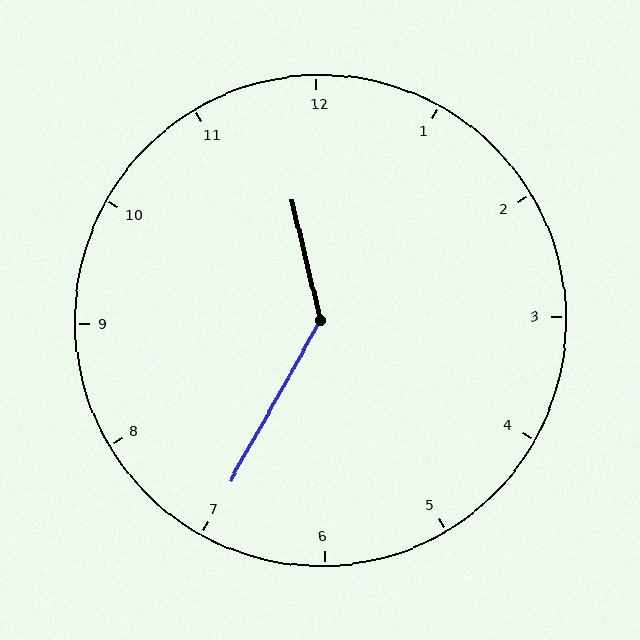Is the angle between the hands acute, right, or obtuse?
It is obtuse.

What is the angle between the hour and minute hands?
Approximately 138 degrees.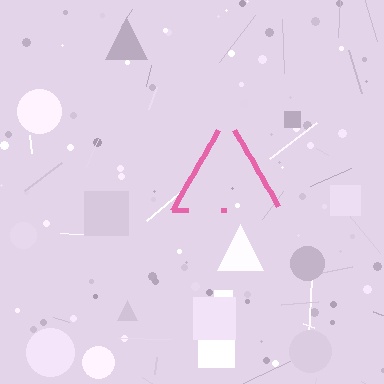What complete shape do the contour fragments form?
The contour fragments form a triangle.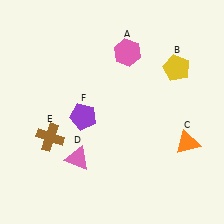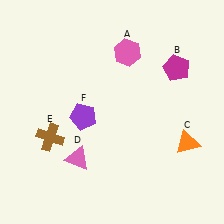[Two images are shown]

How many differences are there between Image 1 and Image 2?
There is 1 difference between the two images.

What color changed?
The pentagon (B) changed from yellow in Image 1 to magenta in Image 2.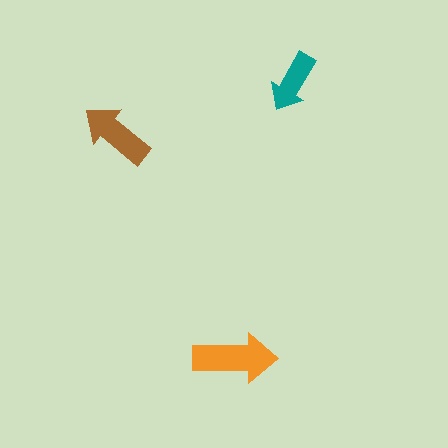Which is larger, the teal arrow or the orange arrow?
The orange one.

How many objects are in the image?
There are 3 objects in the image.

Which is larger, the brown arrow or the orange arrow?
The orange one.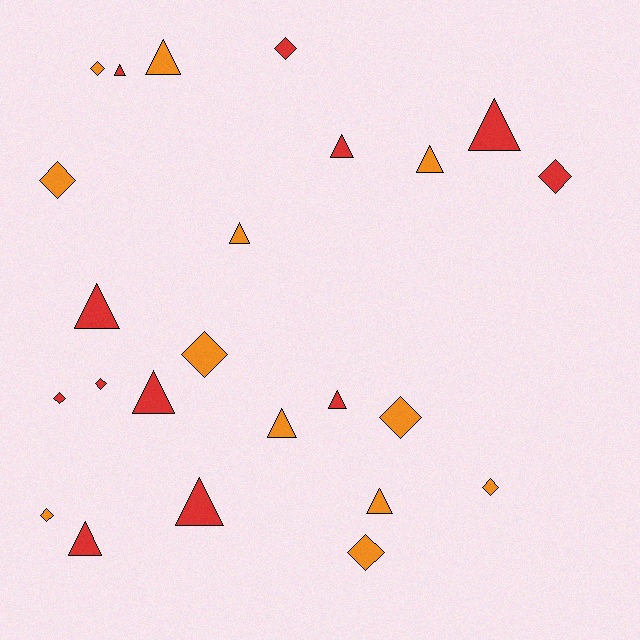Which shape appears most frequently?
Triangle, with 13 objects.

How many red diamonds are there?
There are 4 red diamonds.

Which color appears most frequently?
Red, with 12 objects.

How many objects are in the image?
There are 24 objects.